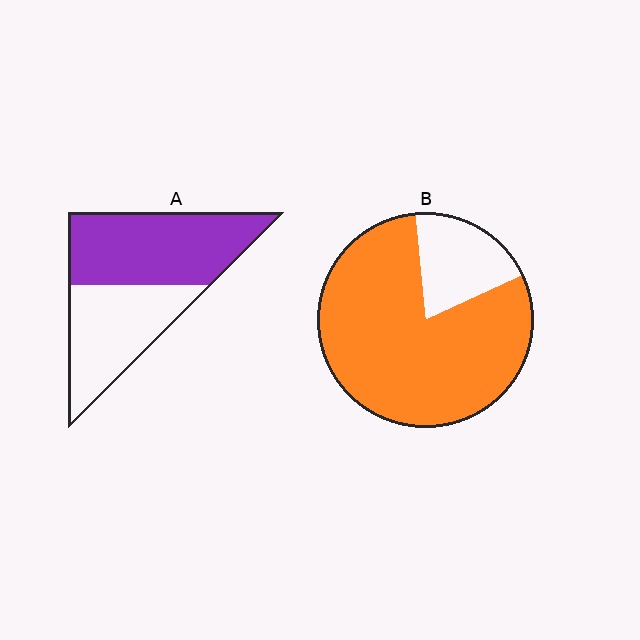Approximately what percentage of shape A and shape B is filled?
A is approximately 55% and B is approximately 80%.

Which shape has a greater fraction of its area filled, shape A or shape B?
Shape B.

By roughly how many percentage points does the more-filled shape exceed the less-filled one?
By roughly 25 percentage points (B over A).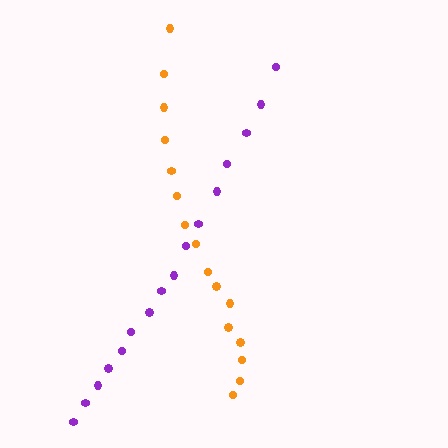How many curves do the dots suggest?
There are 2 distinct paths.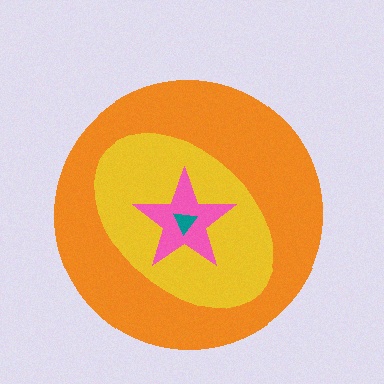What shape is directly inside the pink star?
The teal triangle.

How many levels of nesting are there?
4.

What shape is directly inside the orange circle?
The yellow ellipse.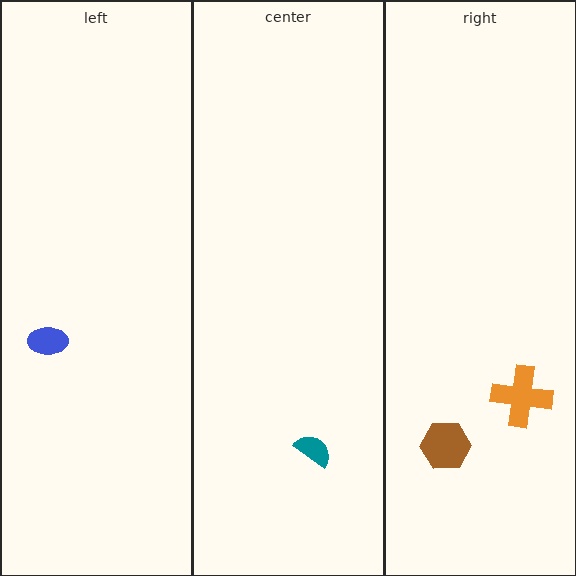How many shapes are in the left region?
1.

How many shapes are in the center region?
1.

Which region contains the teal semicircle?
The center region.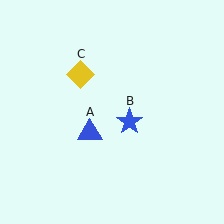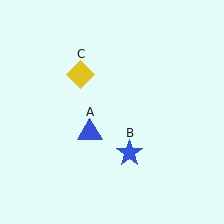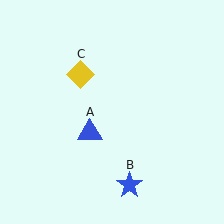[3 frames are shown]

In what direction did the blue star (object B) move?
The blue star (object B) moved down.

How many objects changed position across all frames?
1 object changed position: blue star (object B).